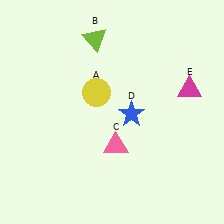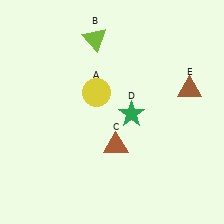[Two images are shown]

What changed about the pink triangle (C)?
In Image 1, C is pink. In Image 2, it changed to brown.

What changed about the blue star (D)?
In Image 1, D is blue. In Image 2, it changed to green.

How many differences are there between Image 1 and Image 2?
There are 3 differences between the two images.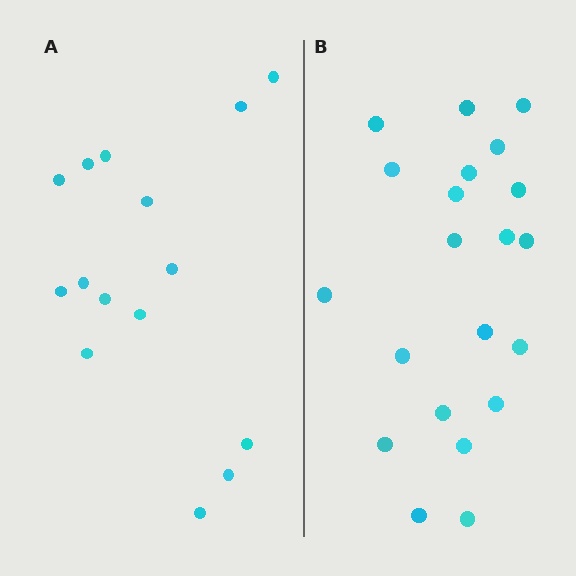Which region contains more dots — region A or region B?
Region B (the right region) has more dots.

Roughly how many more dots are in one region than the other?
Region B has about 6 more dots than region A.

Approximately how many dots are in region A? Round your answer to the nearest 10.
About 20 dots. (The exact count is 15, which rounds to 20.)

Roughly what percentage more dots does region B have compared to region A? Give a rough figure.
About 40% more.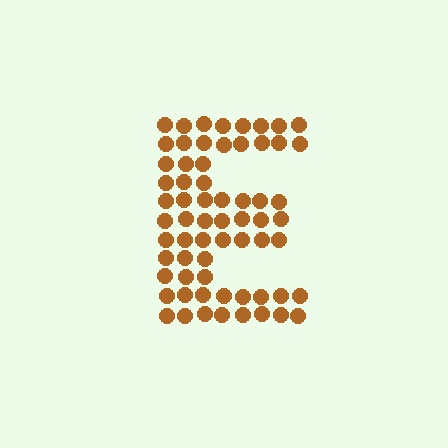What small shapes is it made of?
It is made of small circles.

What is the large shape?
The large shape is the letter E.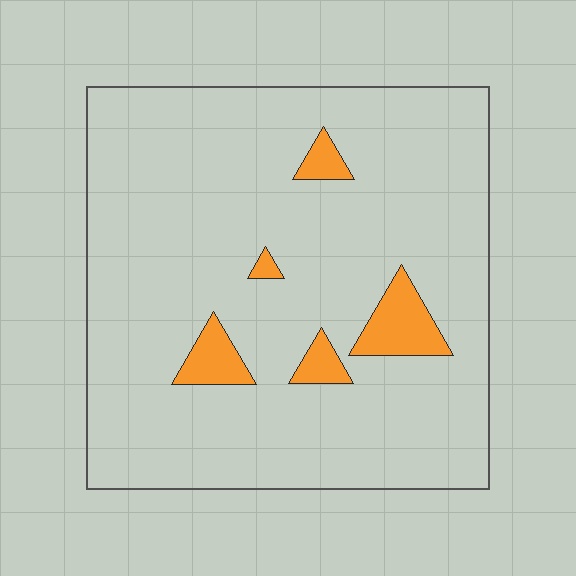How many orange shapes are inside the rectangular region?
5.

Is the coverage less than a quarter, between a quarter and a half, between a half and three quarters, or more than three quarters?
Less than a quarter.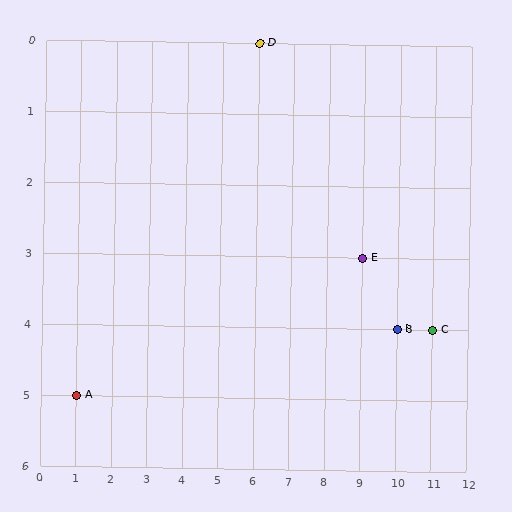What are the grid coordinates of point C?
Point C is at grid coordinates (11, 4).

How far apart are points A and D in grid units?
Points A and D are 5 columns and 5 rows apart (about 7.1 grid units diagonally).